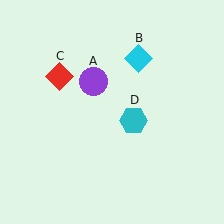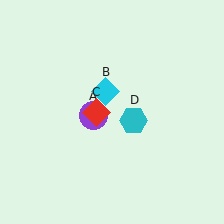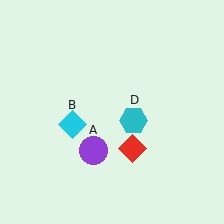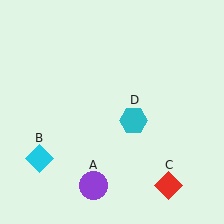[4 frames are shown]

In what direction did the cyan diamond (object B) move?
The cyan diamond (object B) moved down and to the left.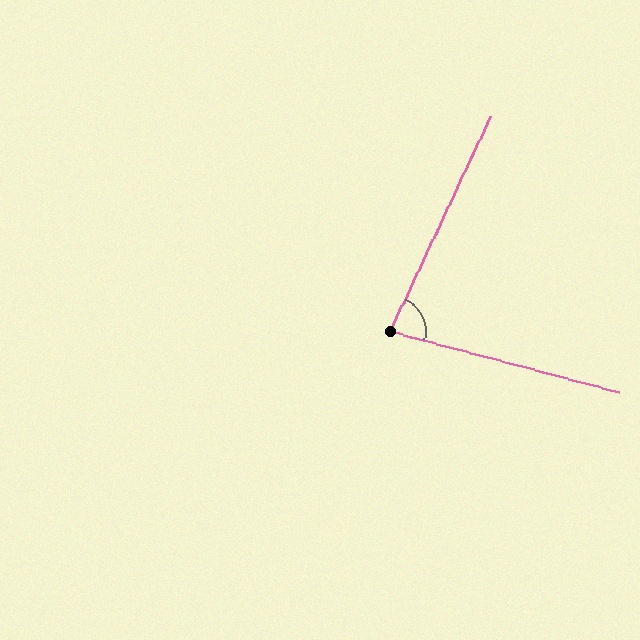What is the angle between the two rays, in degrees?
Approximately 80 degrees.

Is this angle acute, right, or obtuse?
It is acute.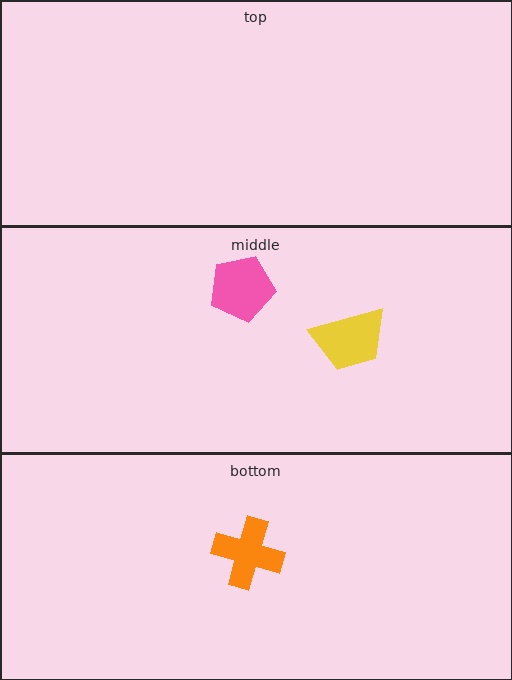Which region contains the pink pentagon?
The middle region.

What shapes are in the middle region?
The pink pentagon, the yellow trapezoid.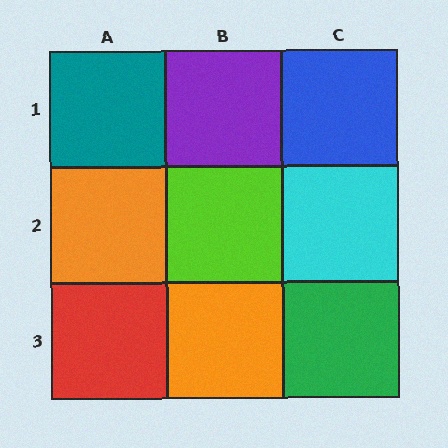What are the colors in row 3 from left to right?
Red, orange, green.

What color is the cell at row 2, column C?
Cyan.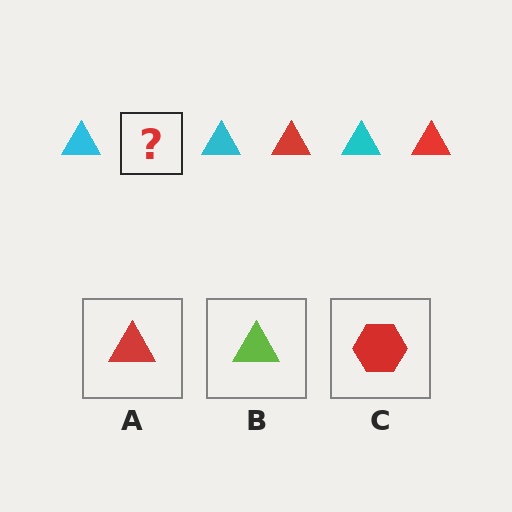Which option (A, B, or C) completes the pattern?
A.